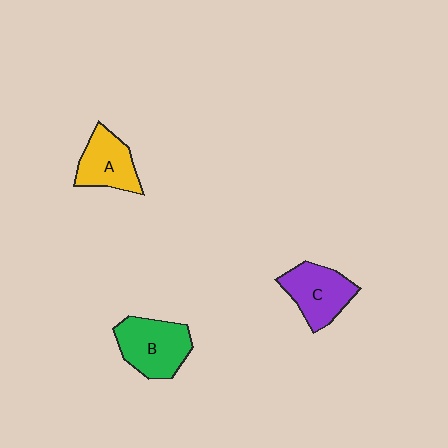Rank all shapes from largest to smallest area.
From largest to smallest: B (green), C (purple), A (yellow).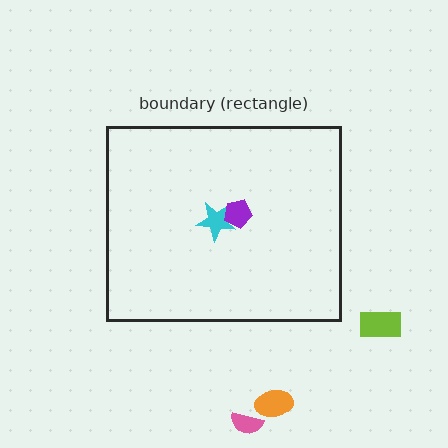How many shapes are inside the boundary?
2 inside, 3 outside.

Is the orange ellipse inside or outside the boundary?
Outside.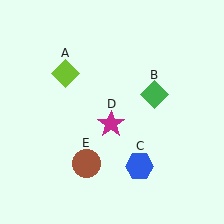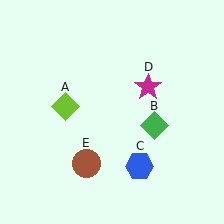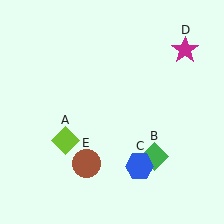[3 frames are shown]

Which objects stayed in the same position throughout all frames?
Blue hexagon (object C) and brown circle (object E) remained stationary.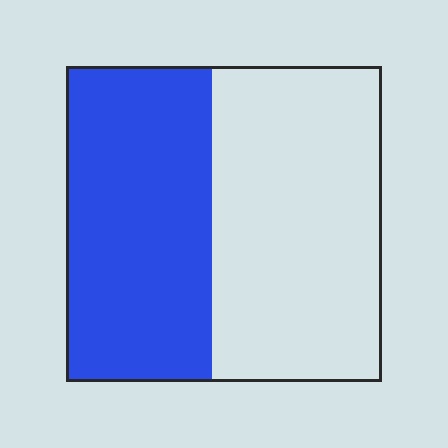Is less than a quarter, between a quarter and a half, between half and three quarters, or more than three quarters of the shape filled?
Between a quarter and a half.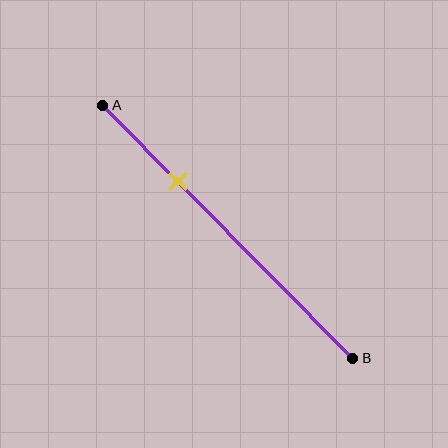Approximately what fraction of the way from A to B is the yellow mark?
The yellow mark is approximately 30% of the way from A to B.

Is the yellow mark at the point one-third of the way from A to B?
No, the mark is at about 30% from A, not at the 33% one-third point.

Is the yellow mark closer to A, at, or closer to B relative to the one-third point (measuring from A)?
The yellow mark is closer to point A than the one-third point of segment AB.